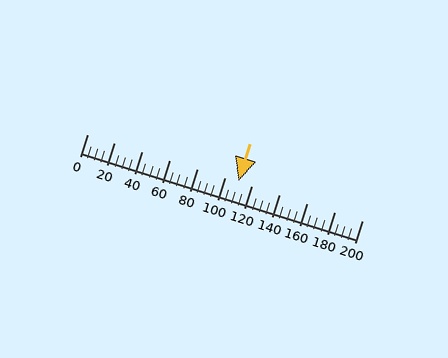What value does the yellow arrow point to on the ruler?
The yellow arrow points to approximately 110.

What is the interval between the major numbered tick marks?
The major tick marks are spaced 20 units apart.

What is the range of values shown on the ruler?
The ruler shows values from 0 to 200.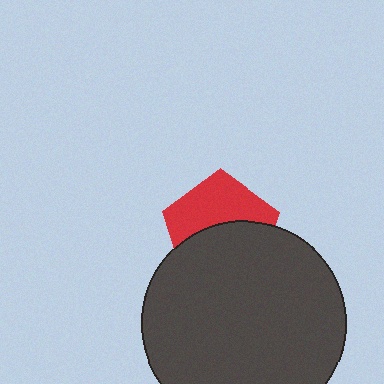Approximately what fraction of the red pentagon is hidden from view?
Roughly 53% of the red pentagon is hidden behind the dark gray circle.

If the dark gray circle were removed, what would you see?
You would see the complete red pentagon.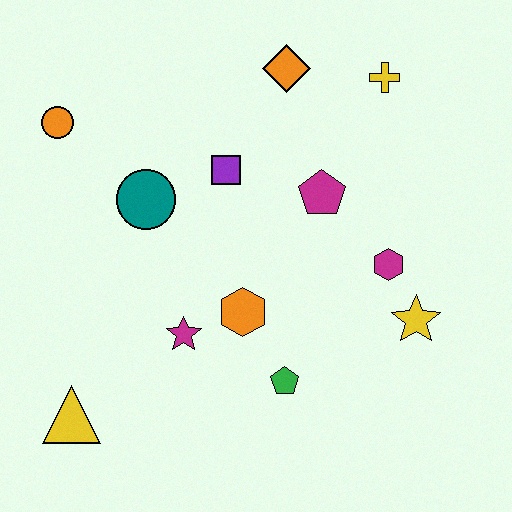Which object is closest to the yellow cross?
The orange diamond is closest to the yellow cross.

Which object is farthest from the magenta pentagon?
The yellow triangle is farthest from the magenta pentagon.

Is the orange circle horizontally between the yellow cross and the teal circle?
No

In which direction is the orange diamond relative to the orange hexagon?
The orange diamond is above the orange hexagon.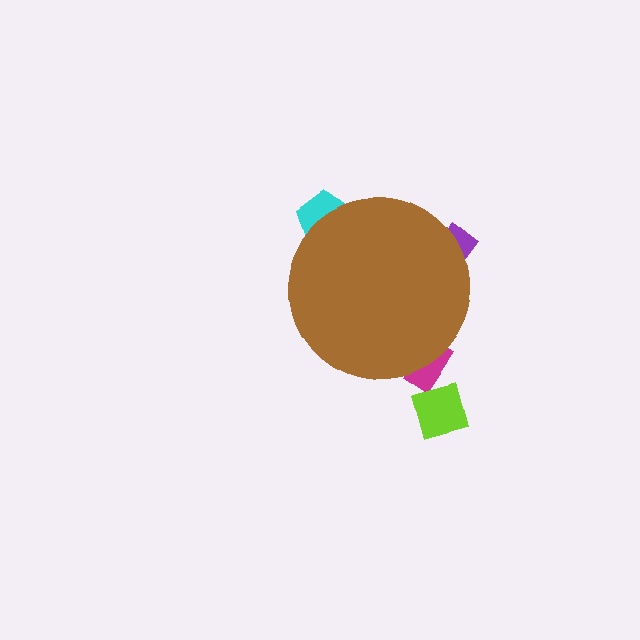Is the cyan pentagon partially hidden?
Yes, the cyan pentagon is partially hidden behind the brown circle.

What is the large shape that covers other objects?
A brown circle.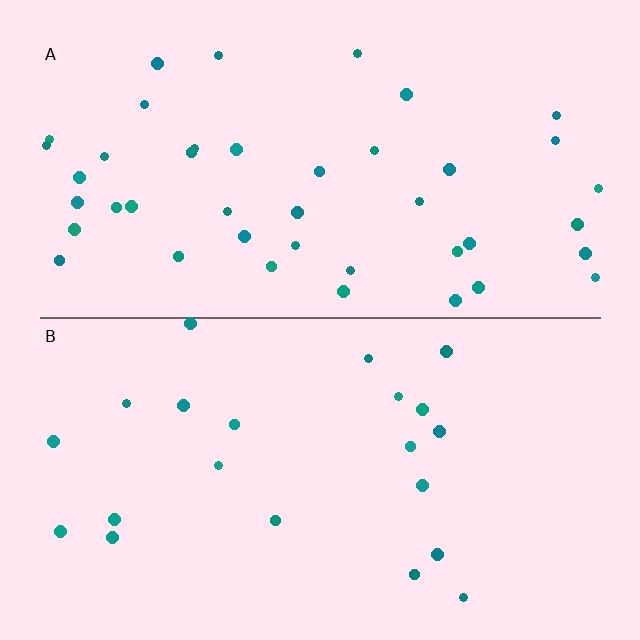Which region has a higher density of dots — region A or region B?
A (the top).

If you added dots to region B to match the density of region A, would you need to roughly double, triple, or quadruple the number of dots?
Approximately double.